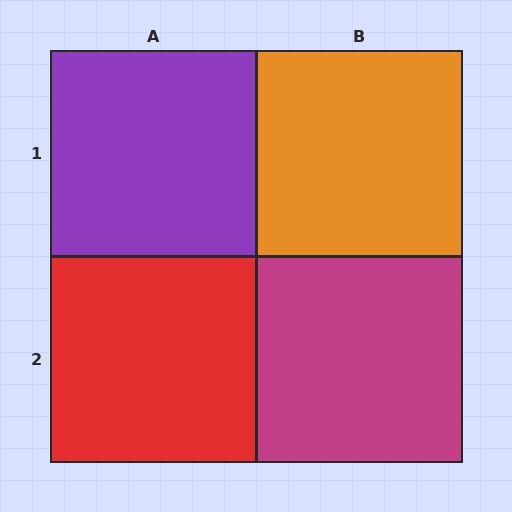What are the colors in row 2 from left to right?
Red, magenta.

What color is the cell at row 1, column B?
Orange.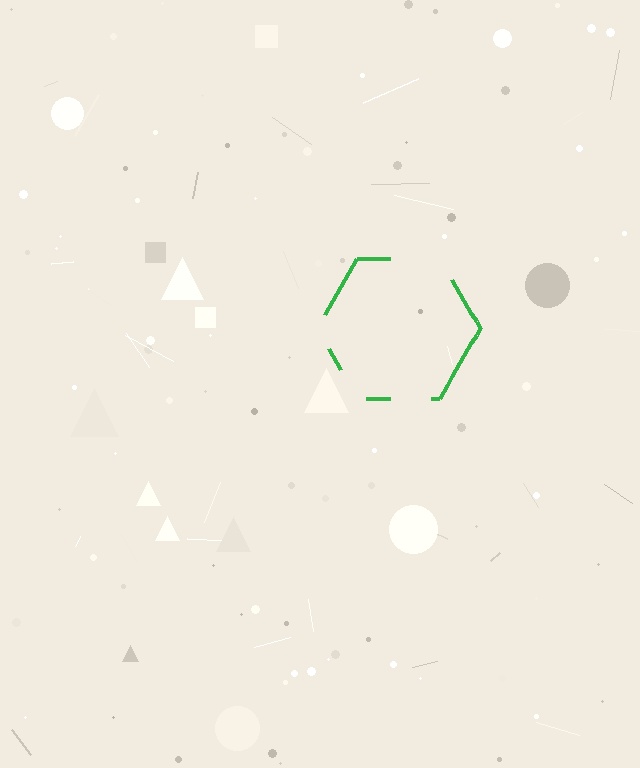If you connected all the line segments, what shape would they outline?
They would outline a hexagon.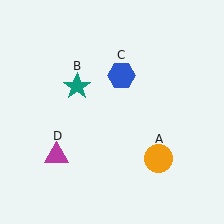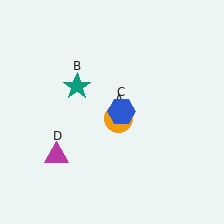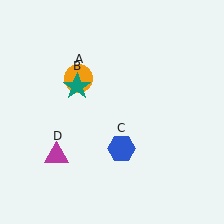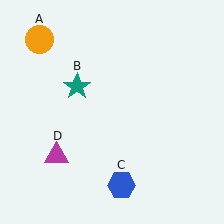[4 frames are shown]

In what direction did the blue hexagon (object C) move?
The blue hexagon (object C) moved down.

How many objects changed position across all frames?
2 objects changed position: orange circle (object A), blue hexagon (object C).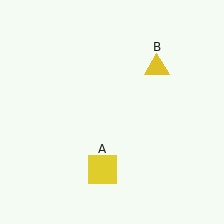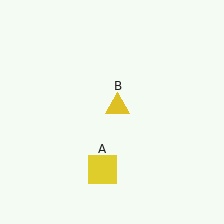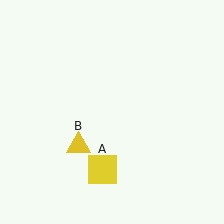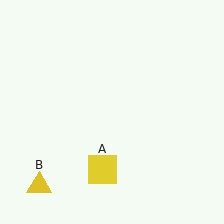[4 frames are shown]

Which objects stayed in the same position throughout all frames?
Yellow square (object A) remained stationary.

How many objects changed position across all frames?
1 object changed position: yellow triangle (object B).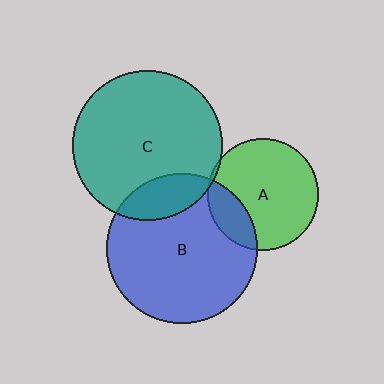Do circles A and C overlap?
Yes.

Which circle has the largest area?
Circle B (blue).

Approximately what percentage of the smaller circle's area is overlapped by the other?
Approximately 5%.